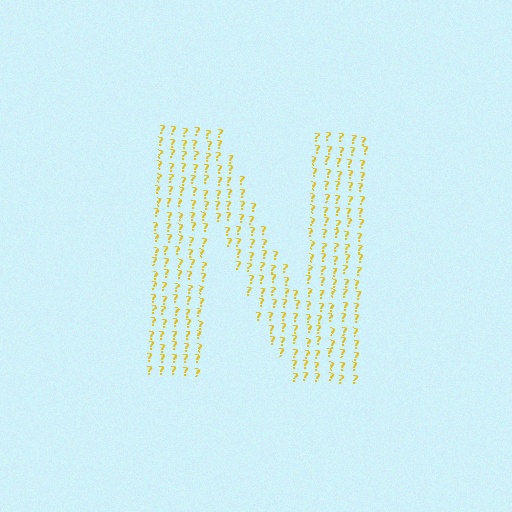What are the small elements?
The small elements are question marks.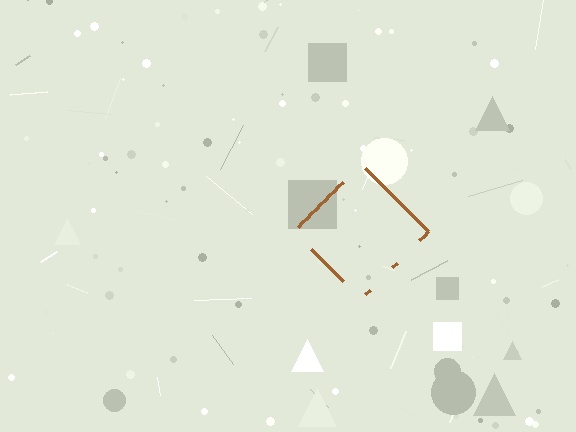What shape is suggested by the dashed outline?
The dashed outline suggests a diamond.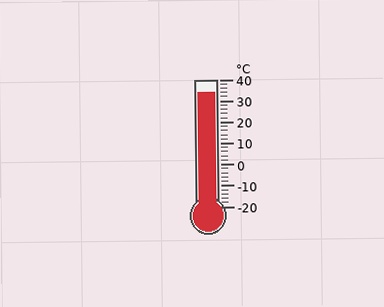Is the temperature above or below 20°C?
The temperature is above 20°C.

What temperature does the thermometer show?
The thermometer shows approximately 34°C.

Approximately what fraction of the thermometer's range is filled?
The thermometer is filled to approximately 90% of its range.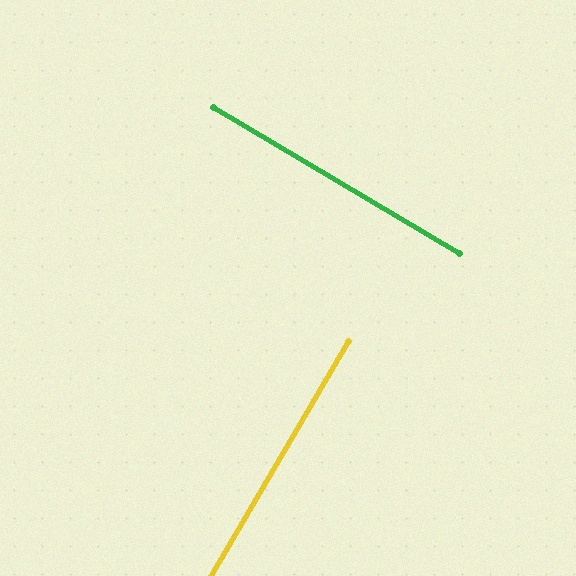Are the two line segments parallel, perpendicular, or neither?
Perpendicular — they meet at approximately 90°.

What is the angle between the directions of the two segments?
Approximately 90 degrees.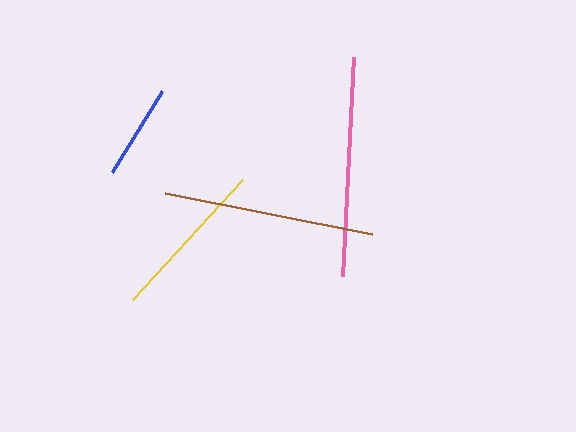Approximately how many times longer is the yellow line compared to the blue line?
The yellow line is approximately 1.7 times the length of the blue line.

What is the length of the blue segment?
The blue segment is approximately 95 pixels long.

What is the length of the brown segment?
The brown segment is approximately 211 pixels long.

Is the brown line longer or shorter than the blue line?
The brown line is longer than the blue line.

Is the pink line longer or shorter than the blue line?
The pink line is longer than the blue line.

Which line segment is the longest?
The pink line is the longest at approximately 219 pixels.